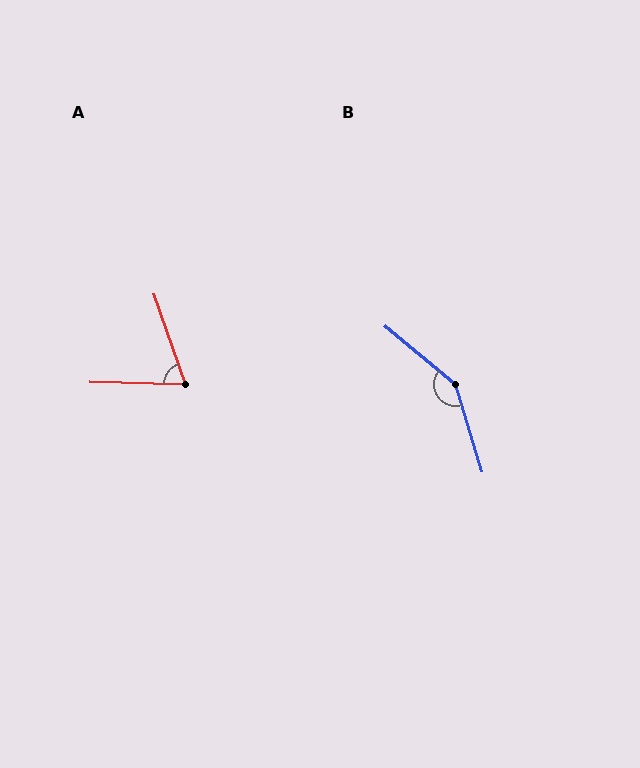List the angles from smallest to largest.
A (69°), B (147°).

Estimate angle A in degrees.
Approximately 69 degrees.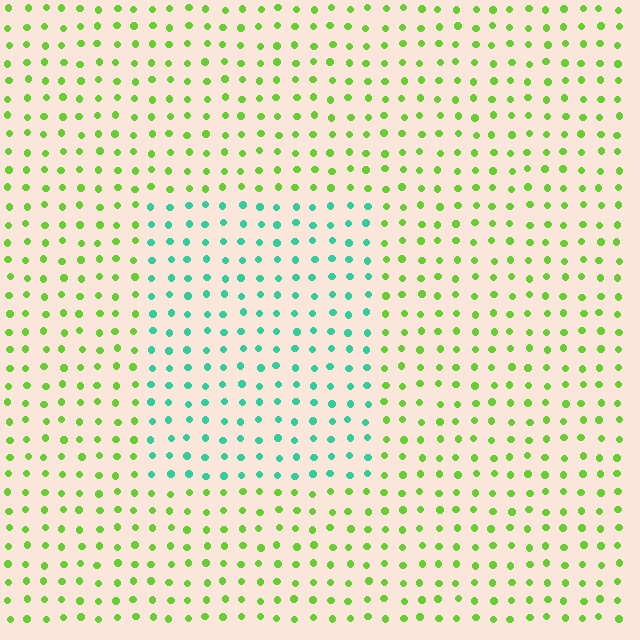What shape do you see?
I see a rectangle.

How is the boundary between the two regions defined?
The boundary is defined purely by a slight shift in hue (about 60 degrees). Spacing, size, and orientation are identical on both sides.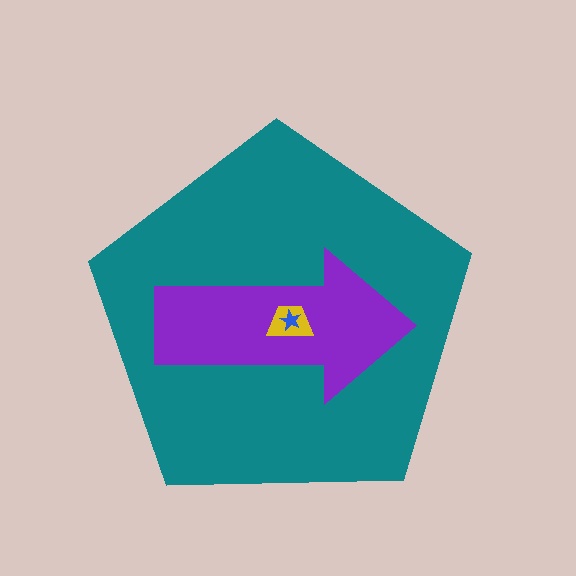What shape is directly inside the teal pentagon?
The purple arrow.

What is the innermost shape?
The blue star.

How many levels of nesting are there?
4.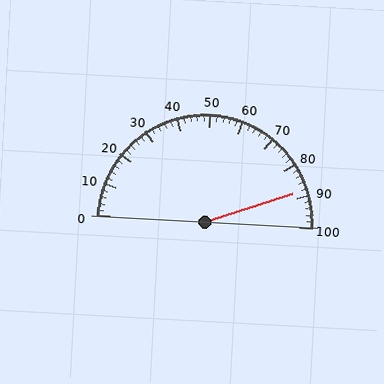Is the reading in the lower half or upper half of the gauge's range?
The reading is in the upper half of the range (0 to 100).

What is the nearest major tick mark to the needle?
The nearest major tick mark is 90.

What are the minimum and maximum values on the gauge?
The gauge ranges from 0 to 100.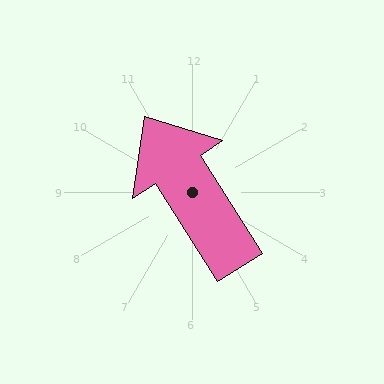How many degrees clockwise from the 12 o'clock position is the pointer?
Approximately 328 degrees.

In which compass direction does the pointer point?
Northwest.